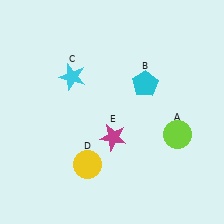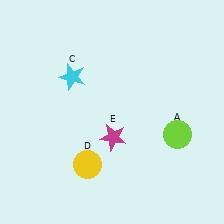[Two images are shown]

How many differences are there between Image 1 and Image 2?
There is 1 difference between the two images.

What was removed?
The cyan pentagon (B) was removed in Image 2.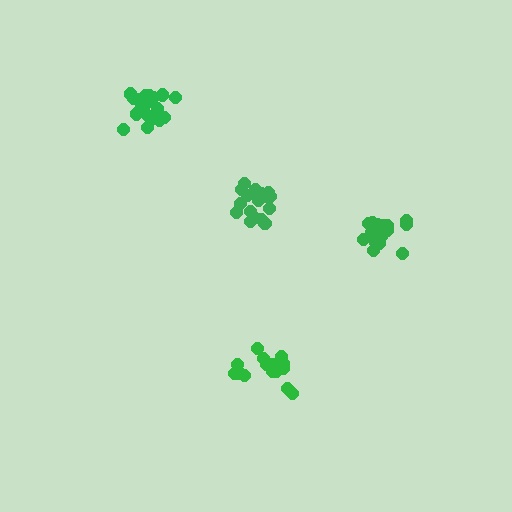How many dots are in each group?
Group 1: 18 dots, Group 2: 15 dots, Group 3: 18 dots, Group 4: 15 dots (66 total).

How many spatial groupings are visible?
There are 4 spatial groupings.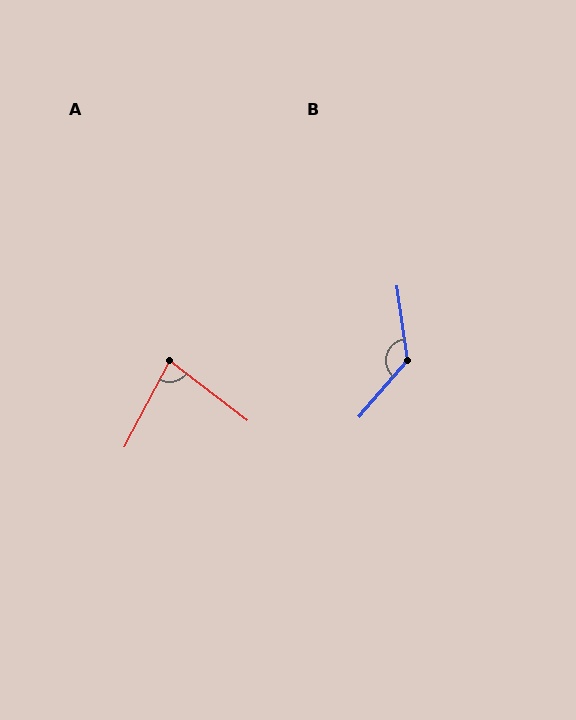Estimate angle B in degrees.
Approximately 132 degrees.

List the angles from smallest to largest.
A (80°), B (132°).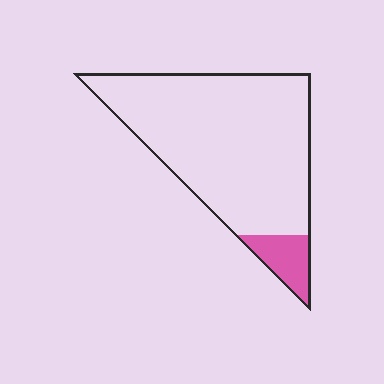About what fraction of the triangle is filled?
About one tenth (1/10).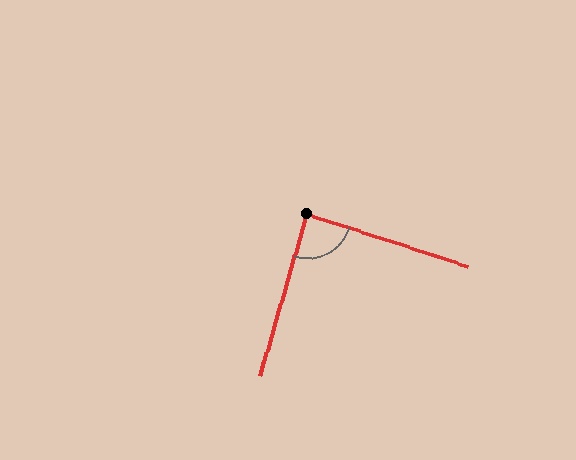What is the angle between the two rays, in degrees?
Approximately 89 degrees.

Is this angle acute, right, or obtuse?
It is approximately a right angle.